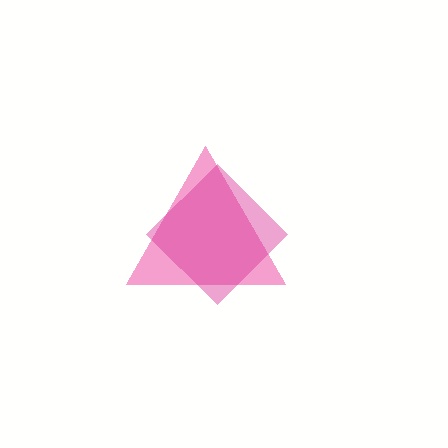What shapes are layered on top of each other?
The layered shapes are: a pink triangle, a magenta diamond.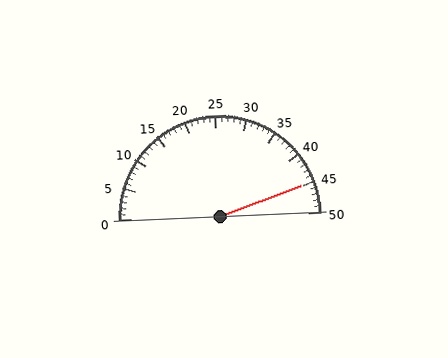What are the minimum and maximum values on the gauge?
The gauge ranges from 0 to 50.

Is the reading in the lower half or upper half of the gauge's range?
The reading is in the upper half of the range (0 to 50).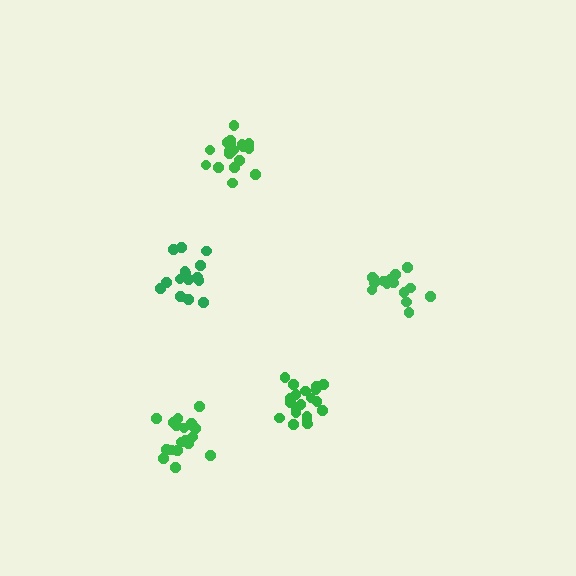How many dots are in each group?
Group 1: 20 dots, Group 2: 15 dots, Group 3: 16 dots, Group 4: 19 dots, Group 5: 18 dots (88 total).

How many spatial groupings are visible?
There are 5 spatial groupings.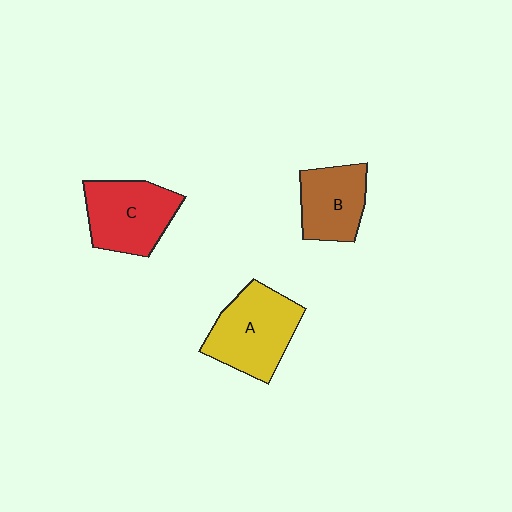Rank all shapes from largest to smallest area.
From largest to smallest: A (yellow), C (red), B (brown).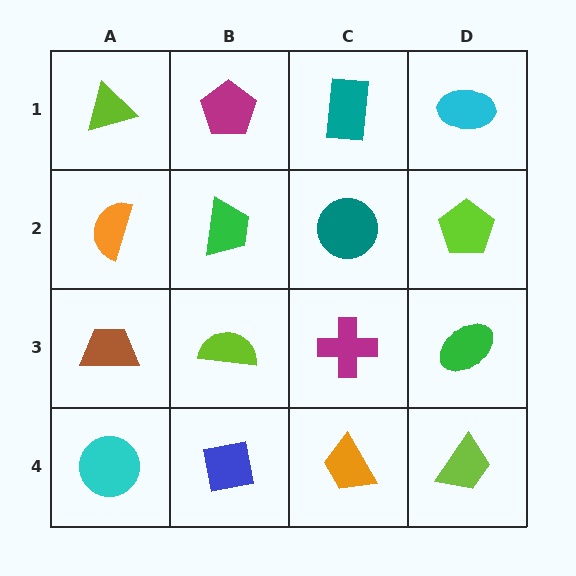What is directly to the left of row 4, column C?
A blue square.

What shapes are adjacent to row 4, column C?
A magenta cross (row 3, column C), a blue square (row 4, column B), a lime trapezoid (row 4, column D).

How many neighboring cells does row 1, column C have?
3.